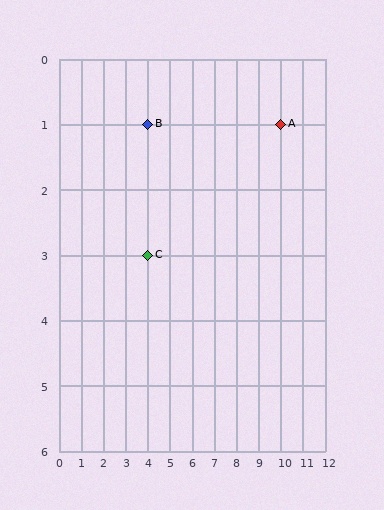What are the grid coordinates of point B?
Point B is at grid coordinates (4, 1).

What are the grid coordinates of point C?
Point C is at grid coordinates (4, 3).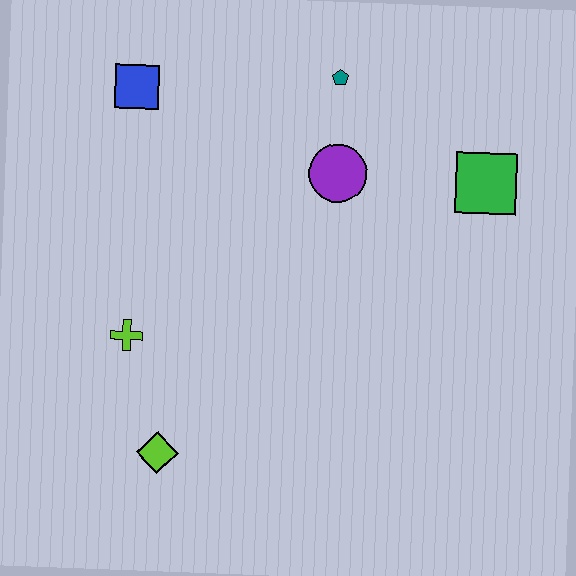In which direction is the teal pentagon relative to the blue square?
The teal pentagon is to the right of the blue square.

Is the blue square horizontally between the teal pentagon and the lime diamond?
No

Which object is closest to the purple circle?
The teal pentagon is closest to the purple circle.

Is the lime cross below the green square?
Yes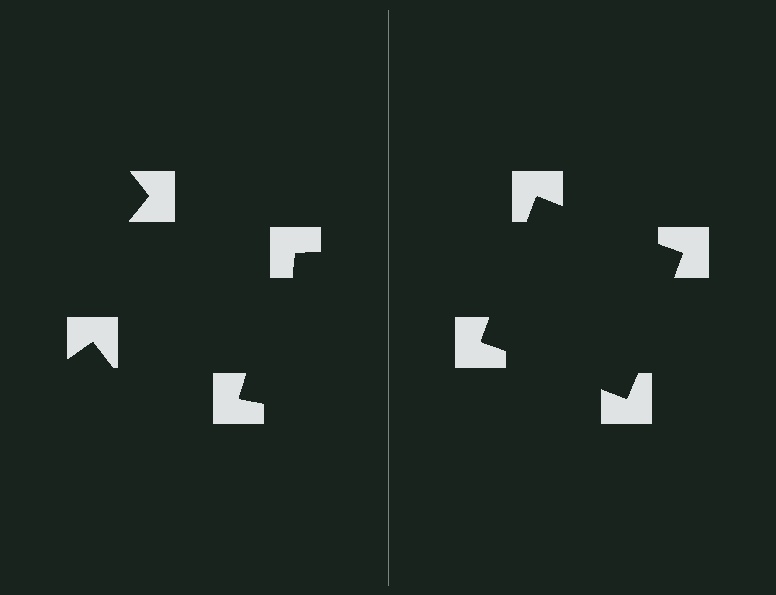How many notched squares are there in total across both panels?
8 — 4 on each side.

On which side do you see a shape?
An illusory square appears on the right side. On the left side the wedge cuts are rotated, so no coherent shape forms.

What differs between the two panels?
The notched squares are positioned identically on both sides; only the wedge orientations differ. On the right they align to a square; on the left they are misaligned.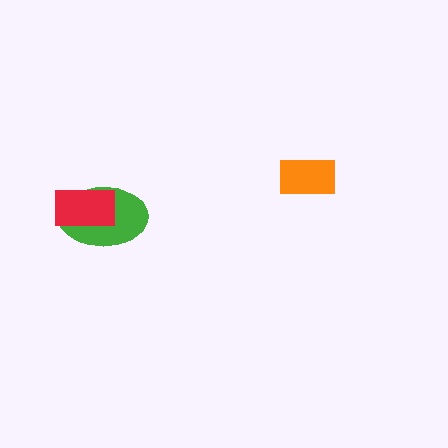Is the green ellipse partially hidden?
Yes, it is partially covered by another shape.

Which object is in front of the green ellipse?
The red rectangle is in front of the green ellipse.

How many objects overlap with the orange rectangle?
0 objects overlap with the orange rectangle.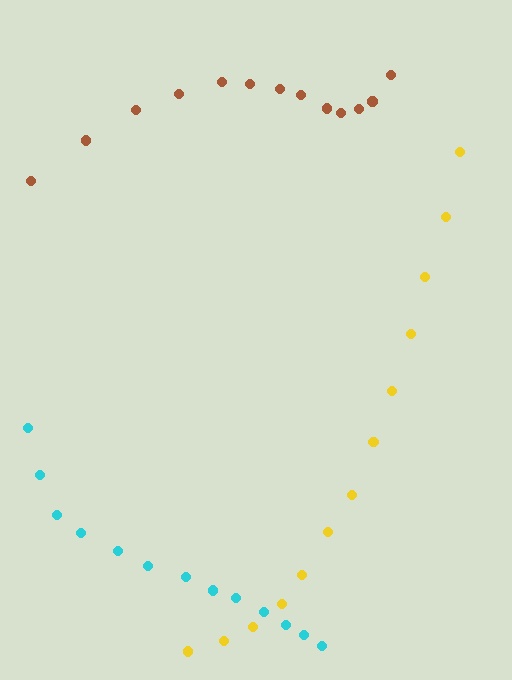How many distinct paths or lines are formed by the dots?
There are 3 distinct paths.